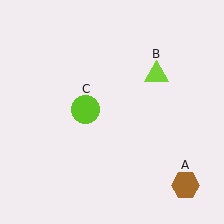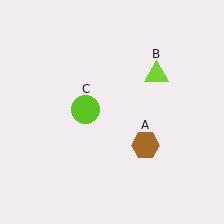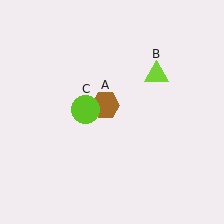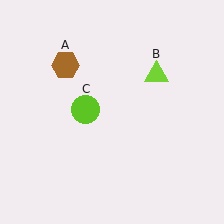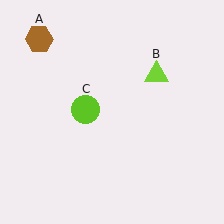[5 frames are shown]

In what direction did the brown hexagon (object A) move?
The brown hexagon (object A) moved up and to the left.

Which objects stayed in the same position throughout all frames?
Lime triangle (object B) and lime circle (object C) remained stationary.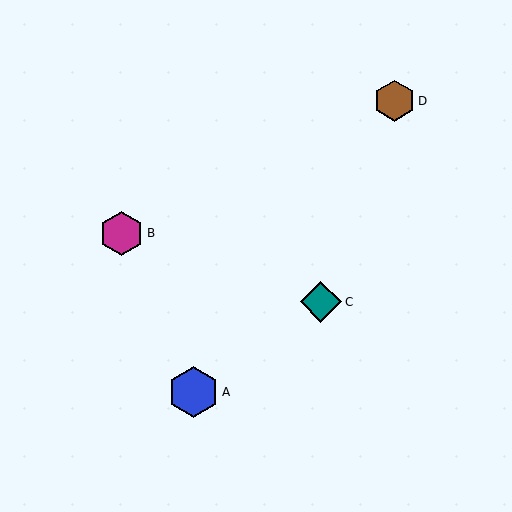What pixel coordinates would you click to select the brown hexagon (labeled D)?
Click at (395, 101) to select the brown hexagon D.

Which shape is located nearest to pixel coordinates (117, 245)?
The magenta hexagon (labeled B) at (122, 233) is nearest to that location.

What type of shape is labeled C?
Shape C is a teal diamond.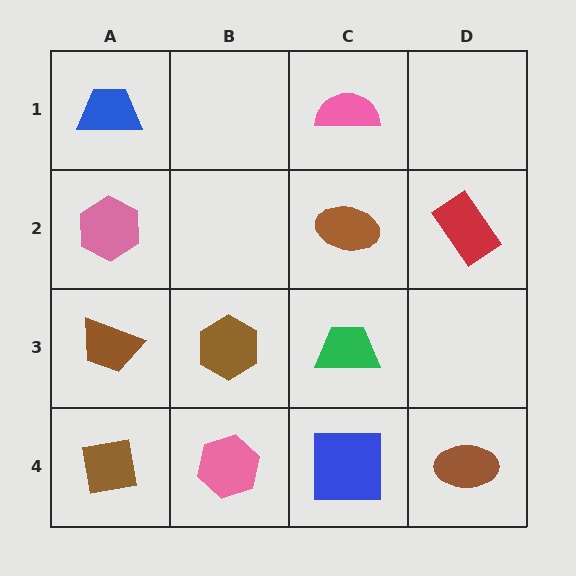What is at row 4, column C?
A blue square.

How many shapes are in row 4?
4 shapes.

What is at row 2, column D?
A red rectangle.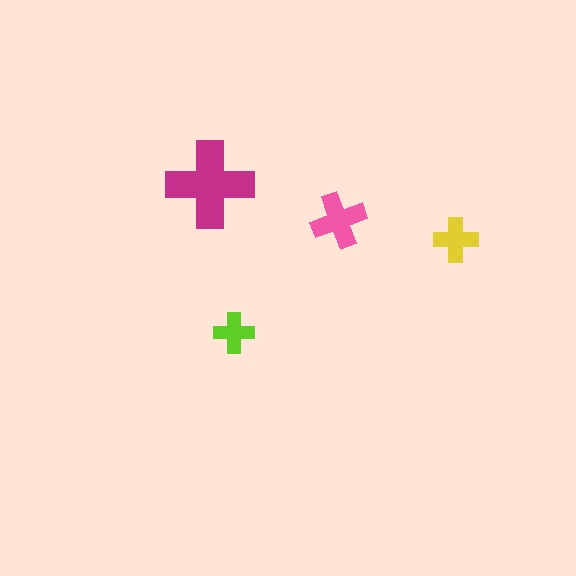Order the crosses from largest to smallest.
the magenta one, the pink one, the yellow one, the lime one.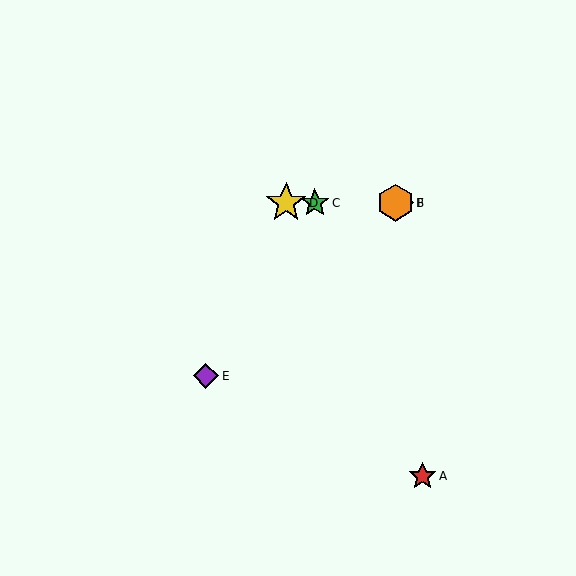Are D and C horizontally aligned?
Yes, both are at y≈203.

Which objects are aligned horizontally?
Objects B, C, D, F are aligned horizontally.